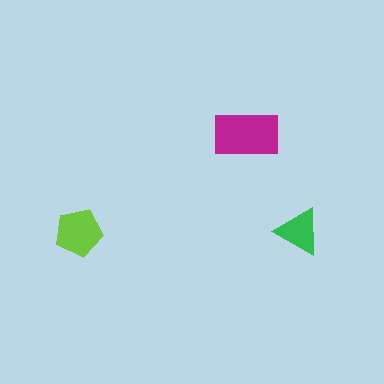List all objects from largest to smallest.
The magenta rectangle, the lime pentagon, the green triangle.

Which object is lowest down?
The lime pentagon is bottommost.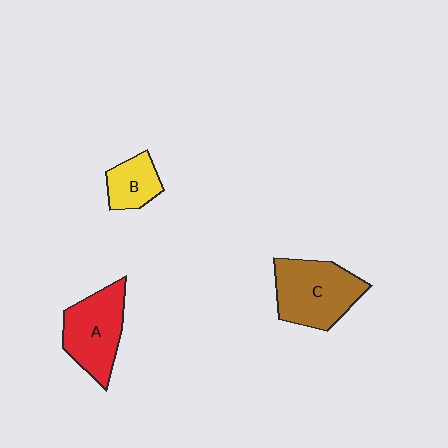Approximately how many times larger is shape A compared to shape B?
Approximately 1.9 times.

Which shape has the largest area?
Shape C (brown).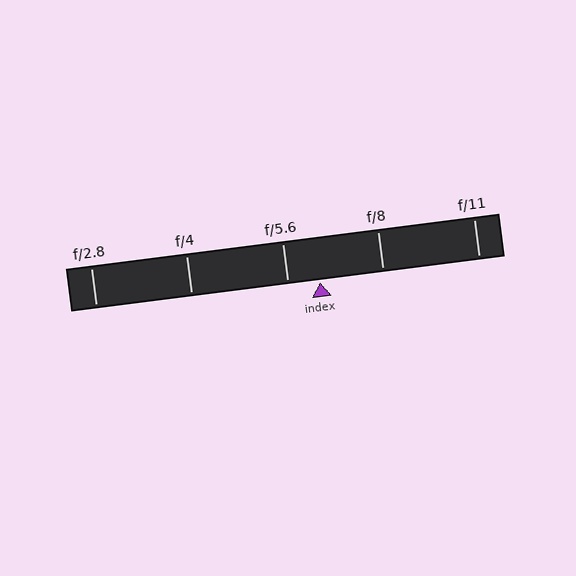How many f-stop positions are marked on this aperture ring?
There are 5 f-stop positions marked.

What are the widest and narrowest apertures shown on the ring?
The widest aperture shown is f/2.8 and the narrowest is f/11.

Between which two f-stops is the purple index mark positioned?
The index mark is between f/5.6 and f/8.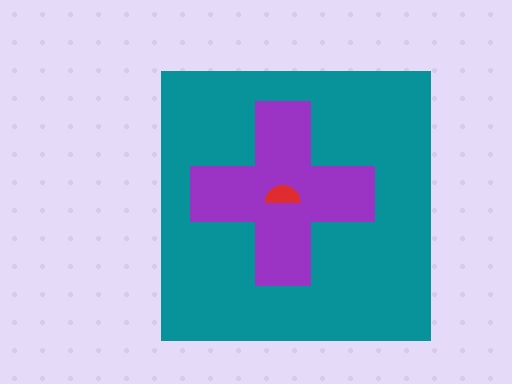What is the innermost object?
The red semicircle.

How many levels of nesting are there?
3.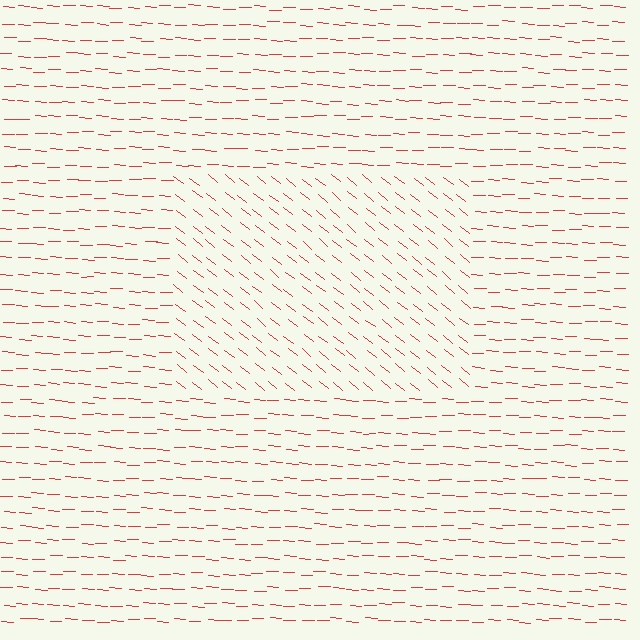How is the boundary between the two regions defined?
The boundary is defined purely by a change in line orientation (approximately 36 degrees difference). All lines are the same color and thickness.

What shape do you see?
I see a rectangle.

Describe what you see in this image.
The image is filled with small red line segments. A rectangle region in the image has lines oriented differently from the surrounding lines, creating a visible texture boundary.